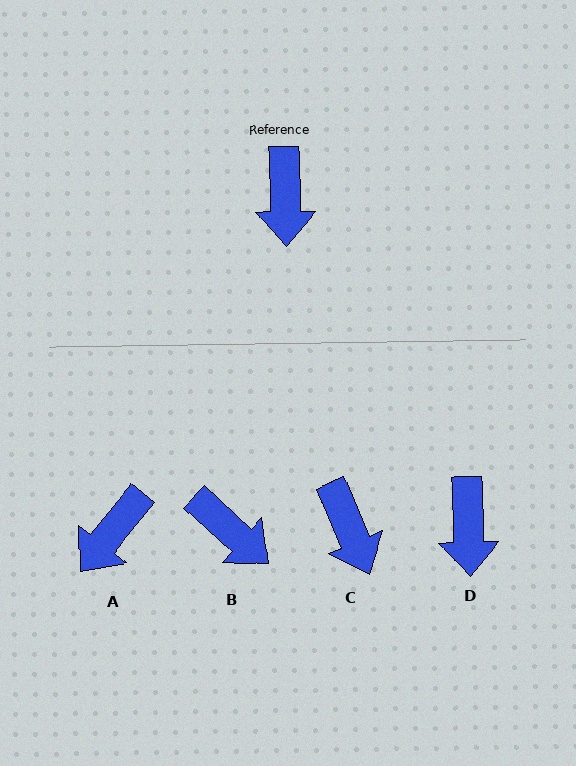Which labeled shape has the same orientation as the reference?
D.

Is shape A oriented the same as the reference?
No, it is off by about 40 degrees.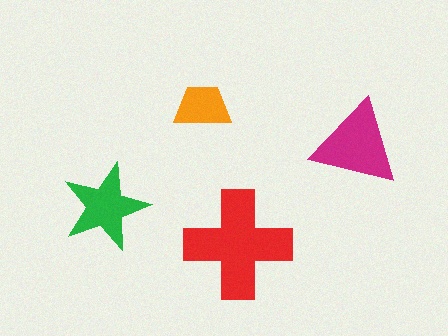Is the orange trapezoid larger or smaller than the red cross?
Smaller.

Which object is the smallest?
The orange trapezoid.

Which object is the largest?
The red cross.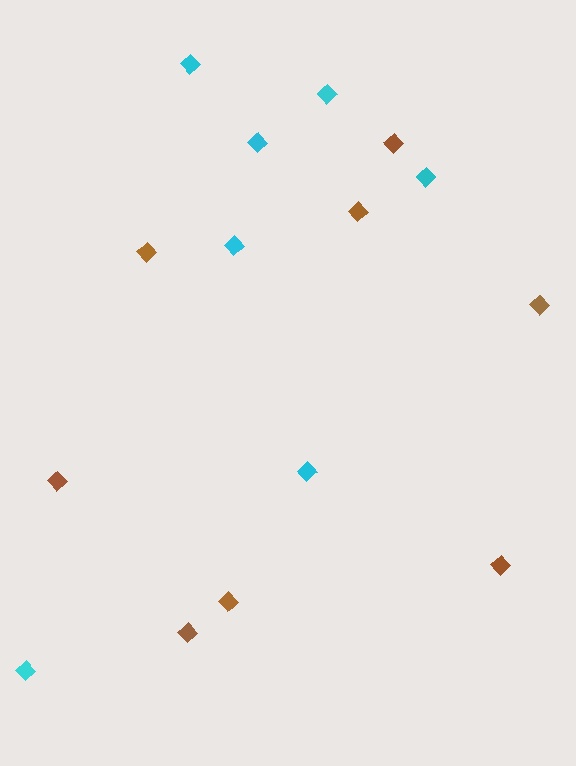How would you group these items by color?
There are 2 groups: one group of brown diamonds (8) and one group of cyan diamonds (7).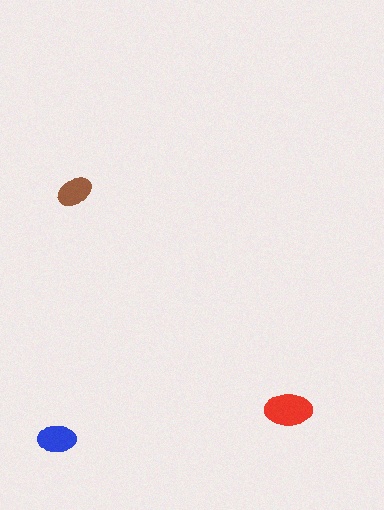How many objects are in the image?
There are 3 objects in the image.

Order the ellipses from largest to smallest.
the red one, the blue one, the brown one.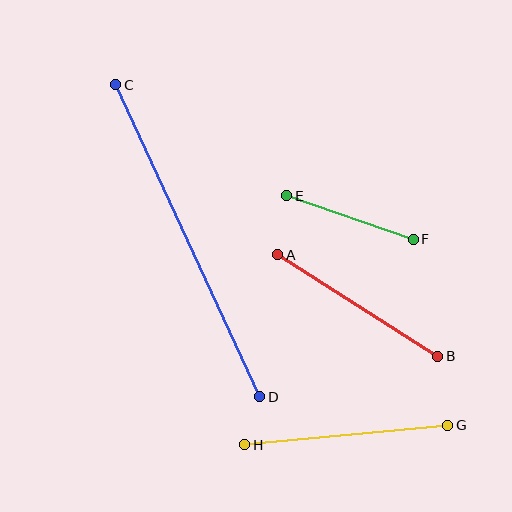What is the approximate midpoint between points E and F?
The midpoint is at approximately (350, 218) pixels.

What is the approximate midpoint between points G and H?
The midpoint is at approximately (346, 435) pixels.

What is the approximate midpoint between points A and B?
The midpoint is at approximately (358, 306) pixels.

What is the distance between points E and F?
The distance is approximately 134 pixels.